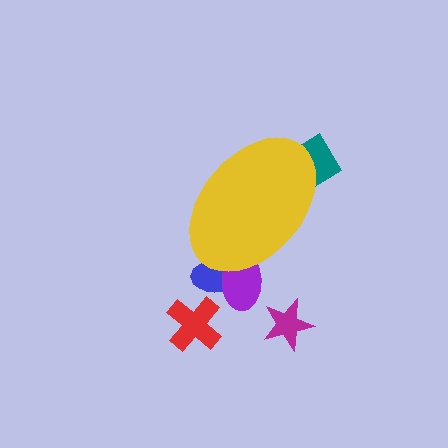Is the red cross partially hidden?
No, the red cross is fully visible.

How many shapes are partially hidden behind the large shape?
3 shapes are partially hidden.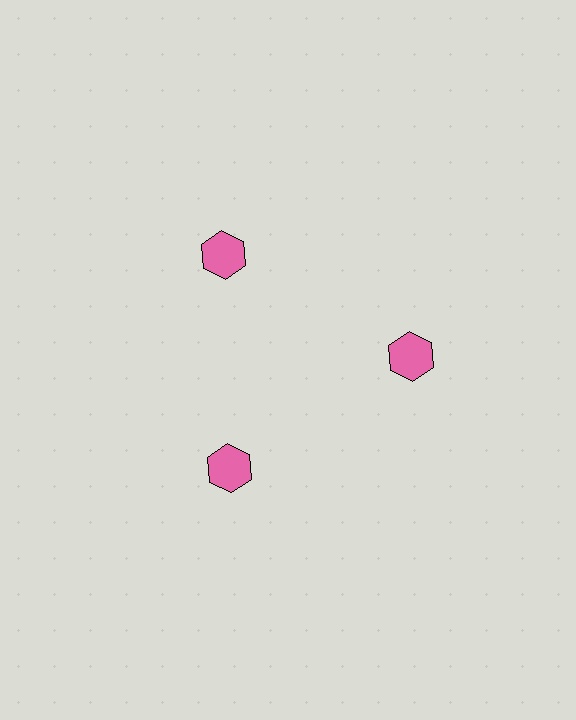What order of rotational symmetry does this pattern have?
This pattern has 3-fold rotational symmetry.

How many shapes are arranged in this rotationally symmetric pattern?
There are 3 shapes, arranged in 3 groups of 1.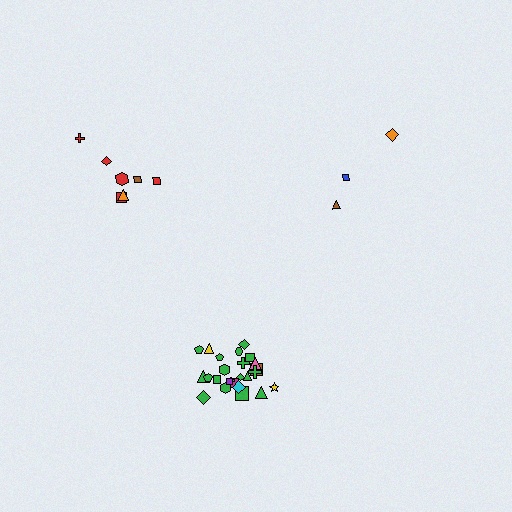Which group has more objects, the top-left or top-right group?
The top-left group.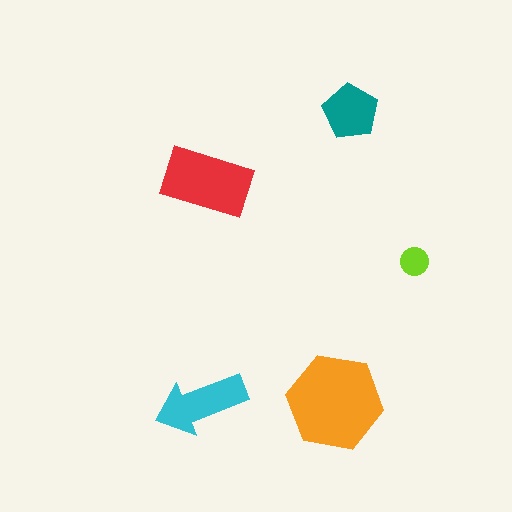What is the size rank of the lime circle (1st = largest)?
5th.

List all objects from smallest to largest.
The lime circle, the teal pentagon, the cyan arrow, the red rectangle, the orange hexagon.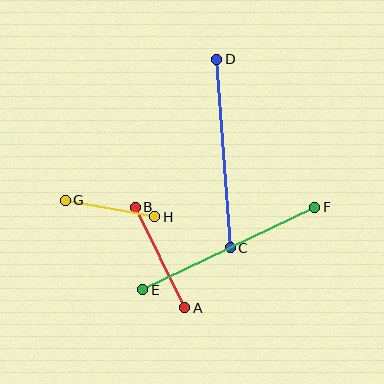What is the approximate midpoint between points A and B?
The midpoint is at approximately (160, 258) pixels.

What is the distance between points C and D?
The distance is approximately 189 pixels.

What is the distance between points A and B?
The distance is approximately 112 pixels.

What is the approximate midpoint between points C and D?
The midpoint is at approximately (224, 153) pixels.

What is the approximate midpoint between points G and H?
The midpoint is at approximately (110, 208) pixels.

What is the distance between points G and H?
The distance is approximately 91 pixels.